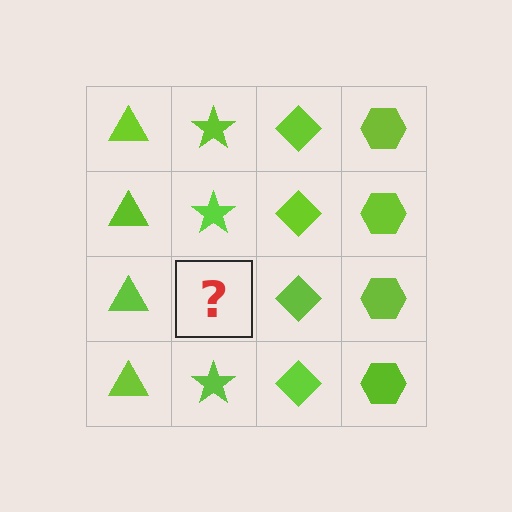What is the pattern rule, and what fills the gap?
The rule is that each column has a consistent shape. The gap should be filled with a lime star.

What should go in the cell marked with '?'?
The missing cell should contain a lime star.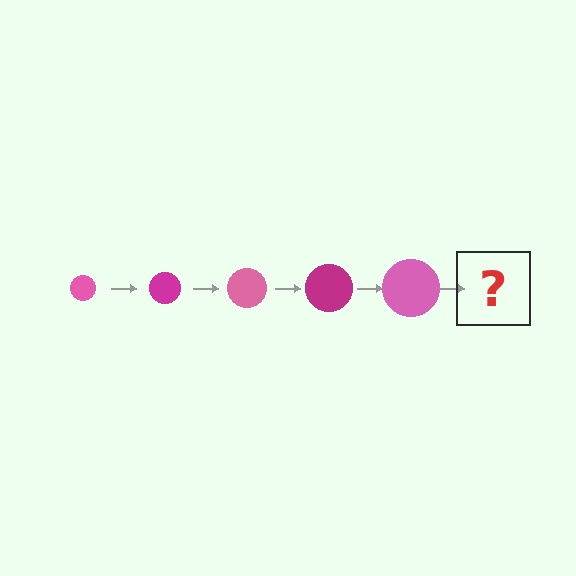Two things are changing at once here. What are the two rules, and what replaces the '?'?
The two rules are that the circle grows larger each step and the color cycles through pink and magenta. The '?' should be a magenta circle, larger than the previous one.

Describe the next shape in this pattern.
It should be a magenta circle, larger than the previous one.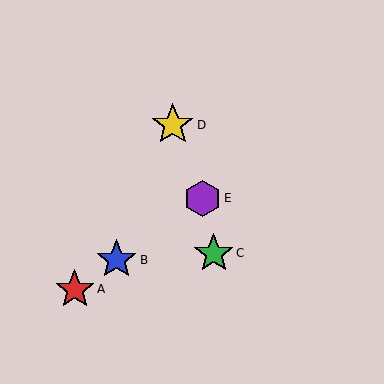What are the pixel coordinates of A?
Object A is at (75, 289).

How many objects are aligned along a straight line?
3 objects (A, B, E) are aligned along a straight line.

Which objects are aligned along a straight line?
Objects A, B, E are aligned along a straight line.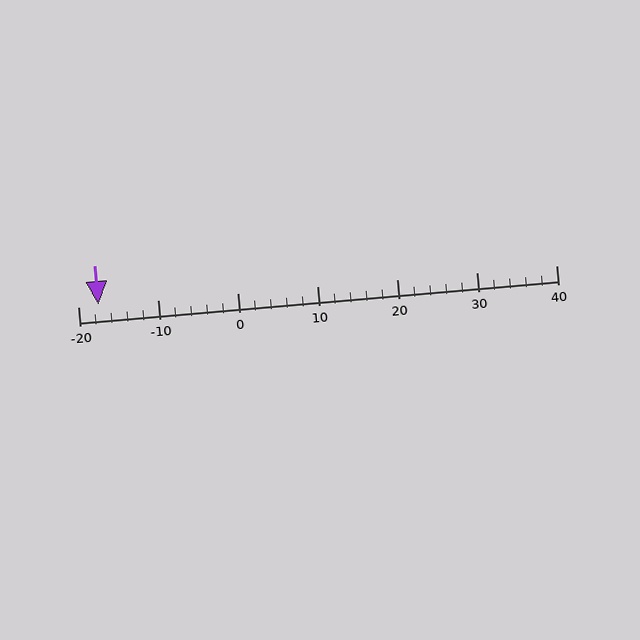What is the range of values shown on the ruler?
The ruler shows values from -20 to 40.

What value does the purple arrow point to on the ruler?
The purple arrow points to approximately -17.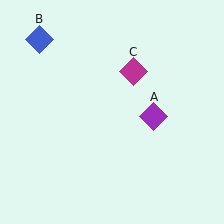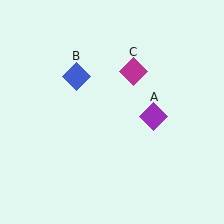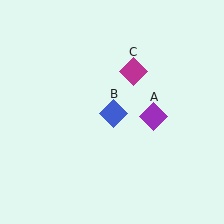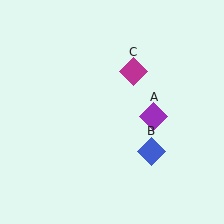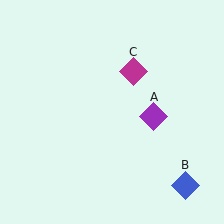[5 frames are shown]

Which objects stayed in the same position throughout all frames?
Purple diamond (object A) and magenta diamond (object C) remained stationary.